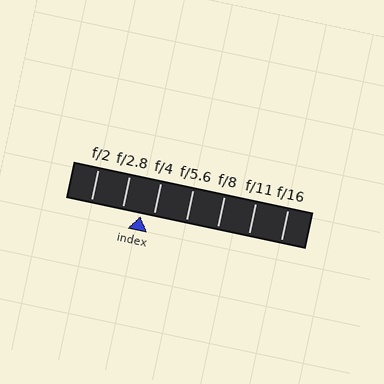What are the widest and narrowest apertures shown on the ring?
The widest aperture shown is f/2 and the narrowest is f/16.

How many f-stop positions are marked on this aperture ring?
There are 7 f-stop positions marked.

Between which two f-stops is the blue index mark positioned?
The index mark is between f/2.8 and f/4.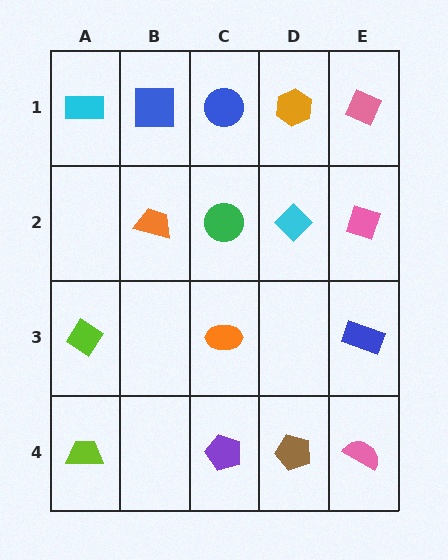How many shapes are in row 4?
4 shapes.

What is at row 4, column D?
A brown pentagon.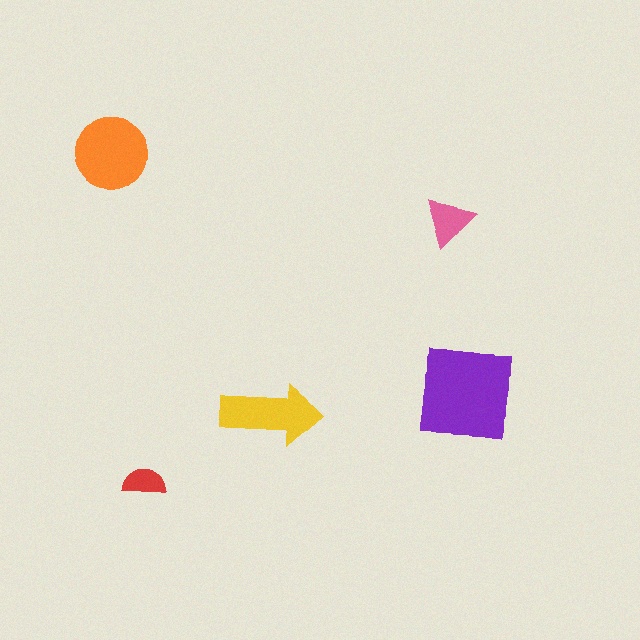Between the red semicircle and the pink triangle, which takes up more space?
The pink triangle.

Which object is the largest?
The purple square.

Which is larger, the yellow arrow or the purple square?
The purple square.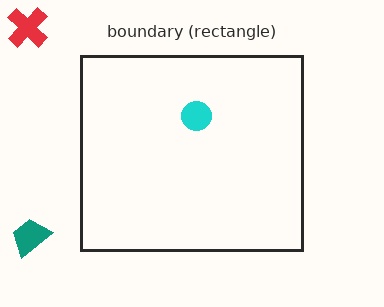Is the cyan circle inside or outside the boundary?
Inside.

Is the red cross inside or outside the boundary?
Outside.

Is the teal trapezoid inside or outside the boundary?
Outside.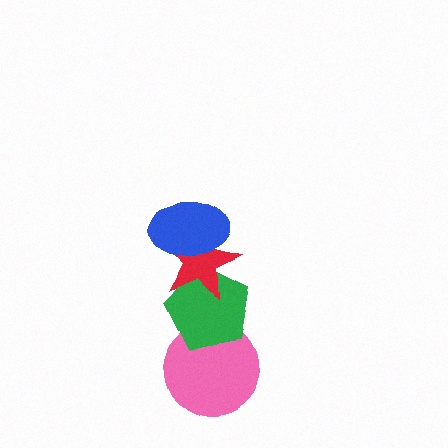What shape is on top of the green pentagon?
The red star is on top of the green pentagon.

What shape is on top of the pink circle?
The green pentagon is on top of the pink circle.